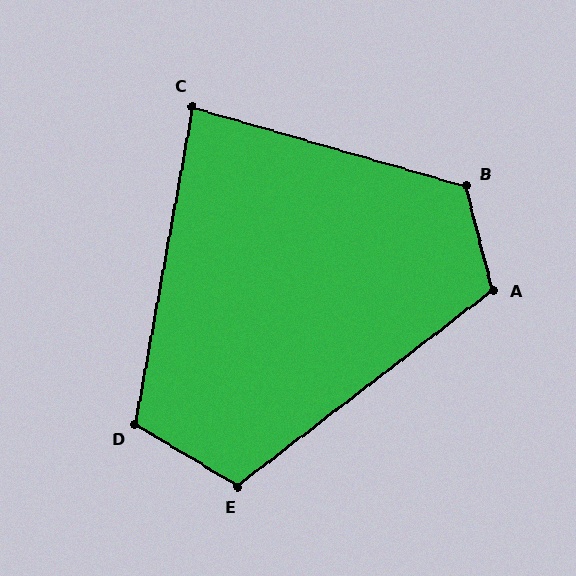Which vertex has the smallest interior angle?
C, at approximately 84 degrees.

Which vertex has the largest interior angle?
B, at approximately 121 degrees.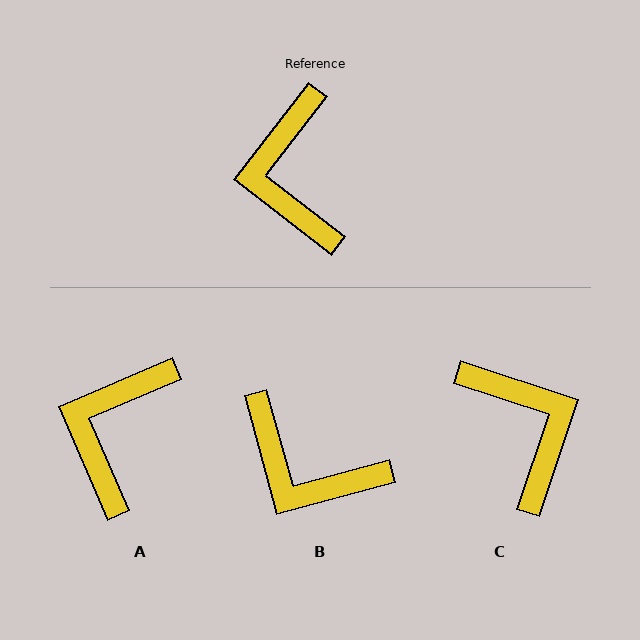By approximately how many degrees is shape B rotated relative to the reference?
Approximately 53 degrees counter-clockwise.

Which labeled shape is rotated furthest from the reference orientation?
C, about 161 degrees away.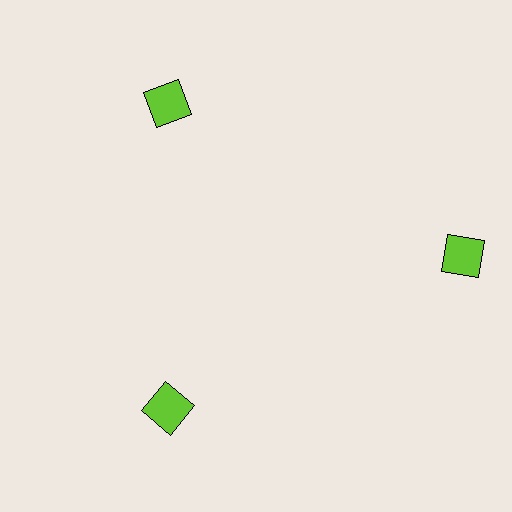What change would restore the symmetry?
The symmetry would be restored by moving it inward, back onto the ring so that all 3 squares sit at equal angles and equal distance from the center.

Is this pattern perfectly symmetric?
No. The 3 lime squares are arranged in a ring, but one element near the 3 o'clock position is pushed outward from the center, breaking the 3-fold rotational symmetry.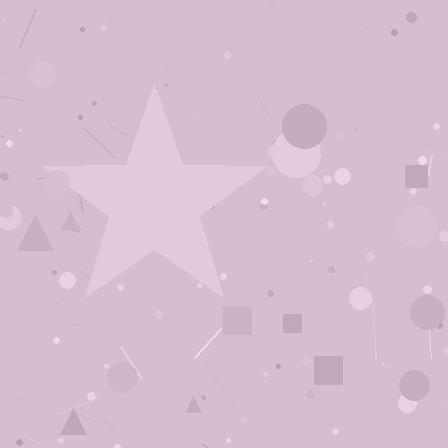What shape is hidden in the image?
A star is hidden in the image.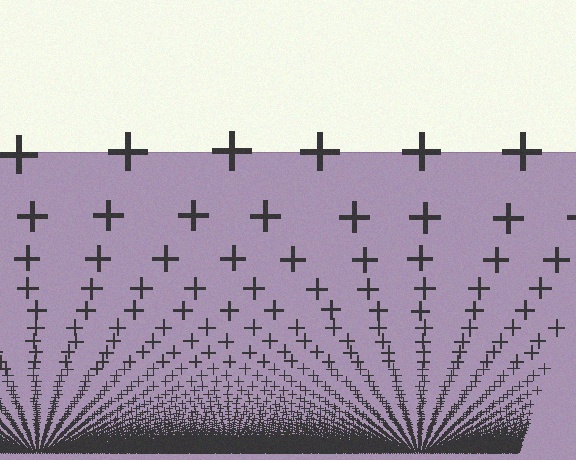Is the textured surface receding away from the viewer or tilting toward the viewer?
The surface appears to tilt toward the viewer. Texture elements get larger and sparser toward the top.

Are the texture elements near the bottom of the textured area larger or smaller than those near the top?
Smaller. The gradient is inverted — elements near the bottom are smaller and denser.